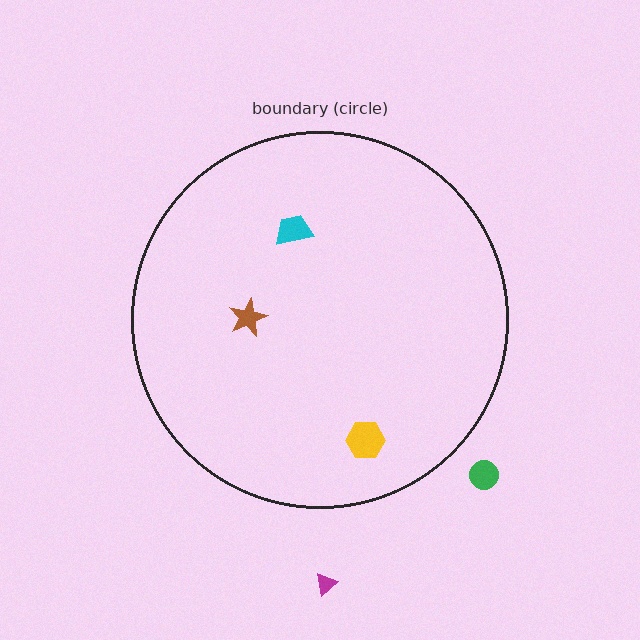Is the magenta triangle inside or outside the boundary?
Outside.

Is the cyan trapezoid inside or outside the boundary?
Inside.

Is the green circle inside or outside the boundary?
Outside.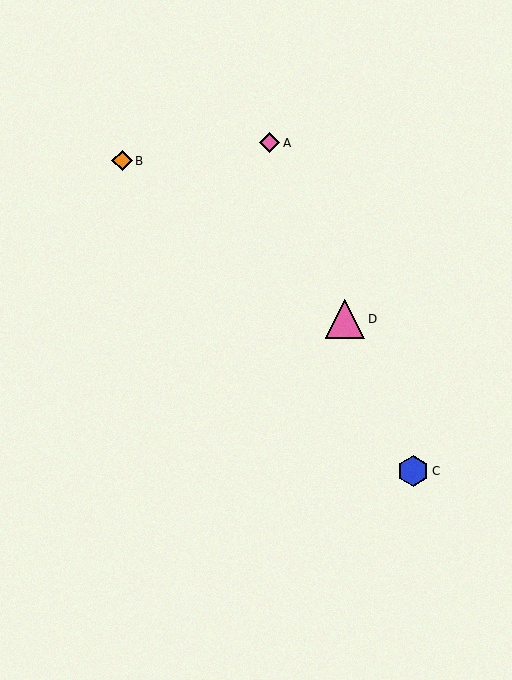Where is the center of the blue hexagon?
The center of the blue hexagon is at (413, 471).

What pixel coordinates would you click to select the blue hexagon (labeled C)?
Click at (413, 471) to select the blue hexagon C.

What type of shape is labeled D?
Shape D is a pink triangle.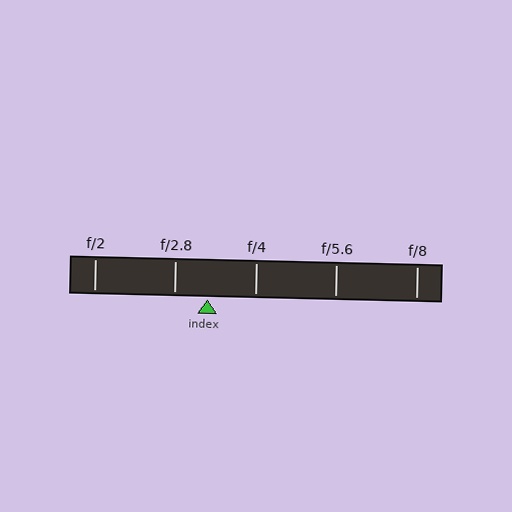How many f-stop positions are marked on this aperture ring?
There are 5 f-stop positions marked.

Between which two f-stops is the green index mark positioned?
The index mark is between f/2.8 and f/4.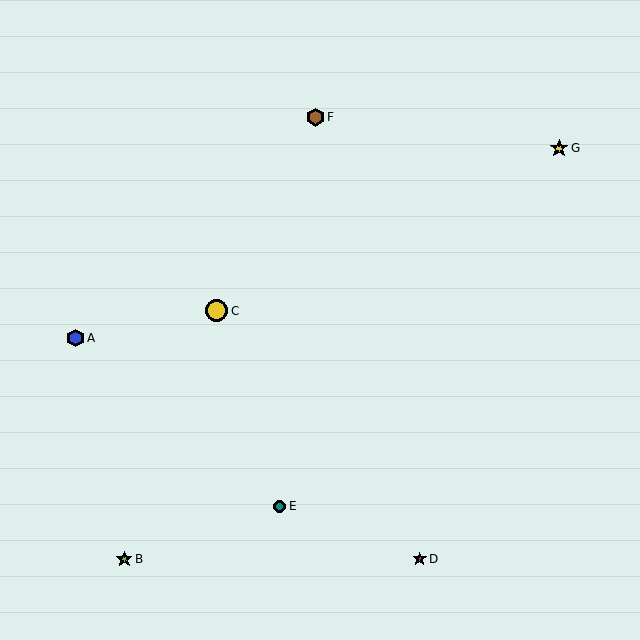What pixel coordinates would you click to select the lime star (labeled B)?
Click at (124, 559) to select the lime star B.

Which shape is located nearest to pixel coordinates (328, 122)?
The brown hexagon (labeled F) at (315, 117) is nearest to that location.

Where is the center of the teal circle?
The center of the teal circle is at (279, 506).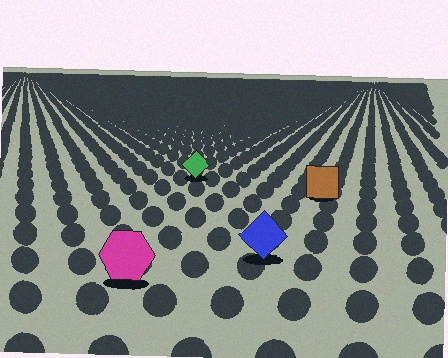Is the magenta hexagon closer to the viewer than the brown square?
Yes. The magenta hexagon is closer — you can tell from the texture gradient: the ground texture is coarser near it.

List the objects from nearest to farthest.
From nearest to farthest: the magenta hexagon, the blue diamond, the brown square, the green diamond.